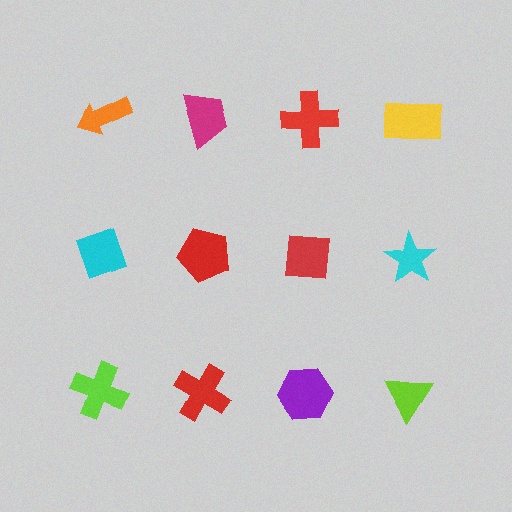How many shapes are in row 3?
4 shapes.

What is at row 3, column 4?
A lime triangle.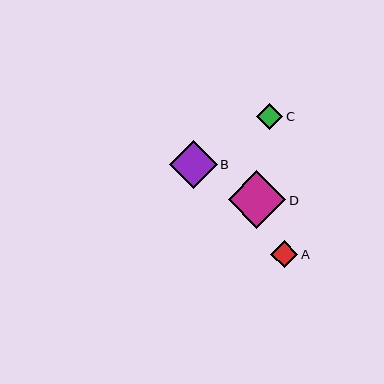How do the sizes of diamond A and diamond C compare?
Diamond A and diamond C are approximately the same size.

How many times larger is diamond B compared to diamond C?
Diamond B is approximately 1.8 times the size of diamond C.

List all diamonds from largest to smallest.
From largest to smallest: D, B, A, C.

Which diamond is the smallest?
Diamond C is the smallest with a size of approximately 26 pixels.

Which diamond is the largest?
Diamond D is the largest with a size of approximately 58 pixels.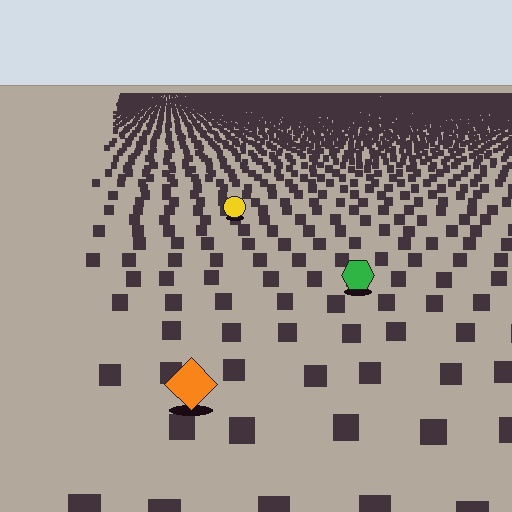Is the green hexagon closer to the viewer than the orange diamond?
No. The orange diamond is closer — you can tell from the texture gradient: the ground texture is coarser near it.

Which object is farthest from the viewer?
The yellow circle is farthest from the viewer. It appears smaller and the ground texture around it is denser.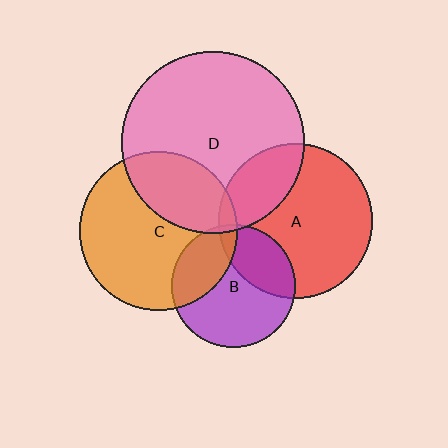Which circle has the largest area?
Circle D (pink).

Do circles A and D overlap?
Yes.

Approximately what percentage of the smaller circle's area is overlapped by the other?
Approximately 25%.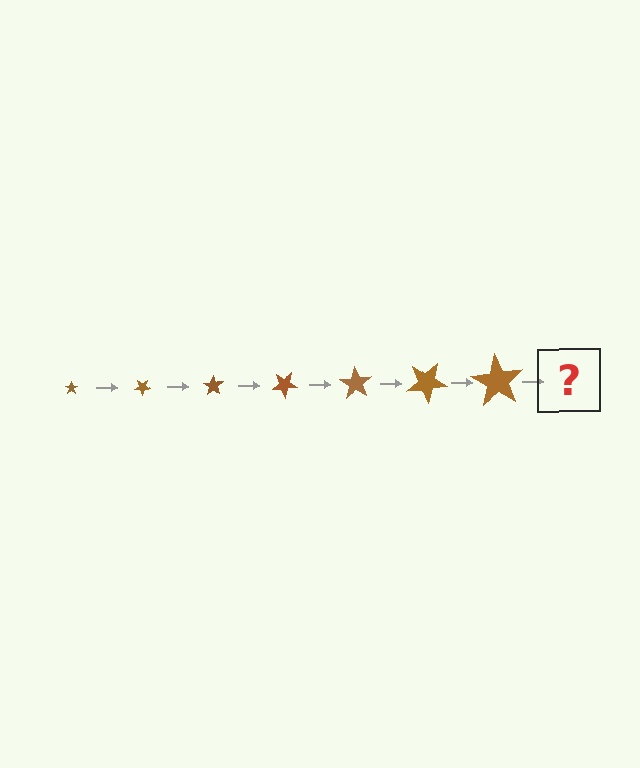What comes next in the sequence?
The next element should be a star, larger than the previous one and rotated 245 degrees from the start.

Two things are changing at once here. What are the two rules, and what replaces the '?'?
The two rules are that the star grows larger each step and it rotates 35 degrees each step. The '?' should be a star, larger than the previous one and rotated 245 degrees from the start.